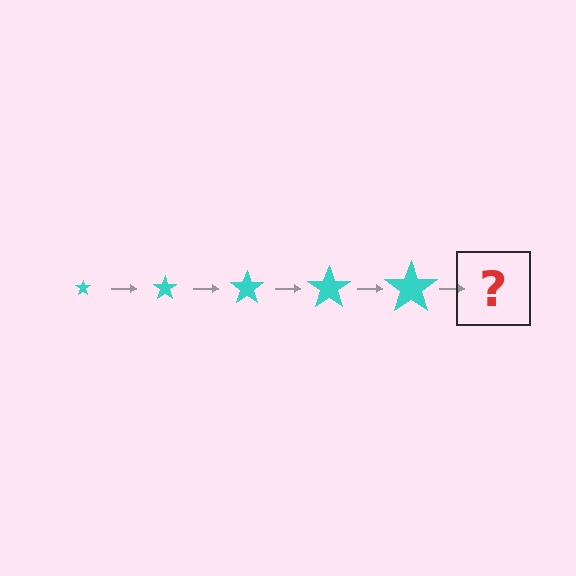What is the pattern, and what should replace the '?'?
The pattern is that the star gets progressively larger each step. The '?' should be a cyan star, larger than the previous one.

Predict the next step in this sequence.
The next step is a cyan star, larger than the previous one.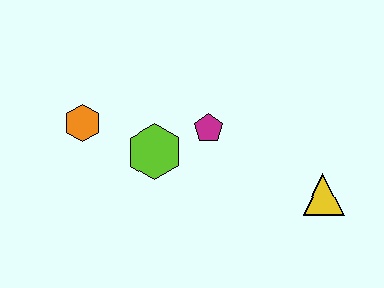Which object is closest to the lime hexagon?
The magenta pentagon is closest to the lime hexagon.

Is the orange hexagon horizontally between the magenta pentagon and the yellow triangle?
No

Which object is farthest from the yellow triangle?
The orange hexagon is farthest from the yellow triangle.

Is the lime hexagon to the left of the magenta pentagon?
Yes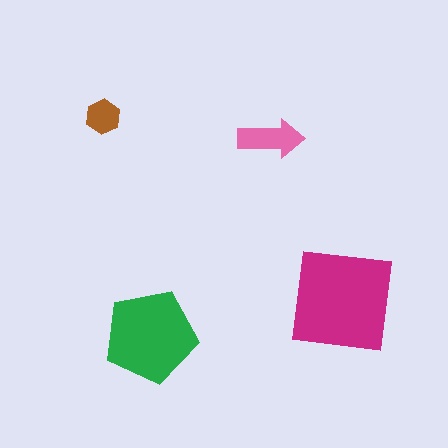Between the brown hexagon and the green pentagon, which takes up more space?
The green pentagon.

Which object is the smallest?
The brown hexagon.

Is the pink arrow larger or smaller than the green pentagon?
Smaller.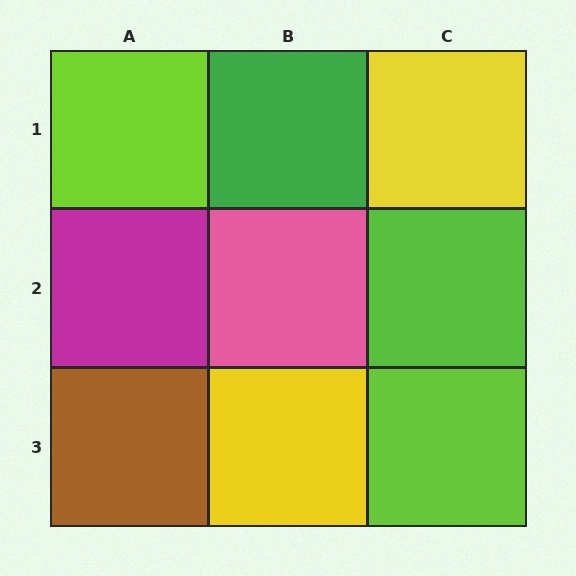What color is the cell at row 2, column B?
Pink.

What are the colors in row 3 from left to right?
Brown, yellow, lime.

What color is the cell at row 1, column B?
Green.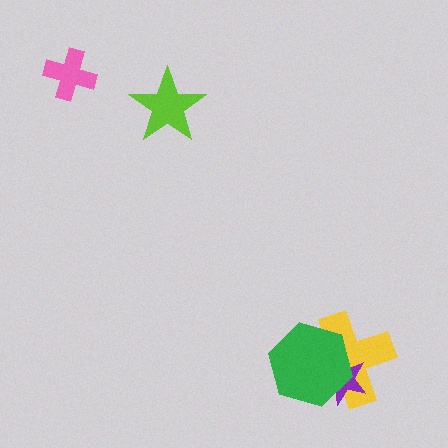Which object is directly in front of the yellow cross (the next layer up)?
The purple star is directly in front of the yellow cross.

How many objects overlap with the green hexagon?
2 objects overlap with the green hexagon.